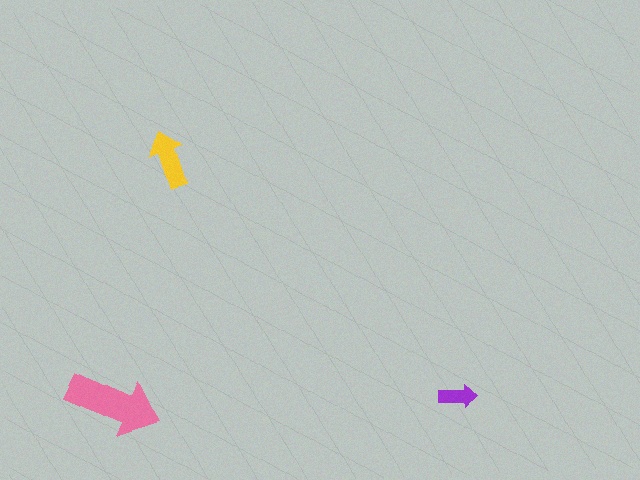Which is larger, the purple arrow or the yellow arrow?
The yellow one.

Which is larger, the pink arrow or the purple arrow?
The pink one.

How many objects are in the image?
There are 3 objects in the image.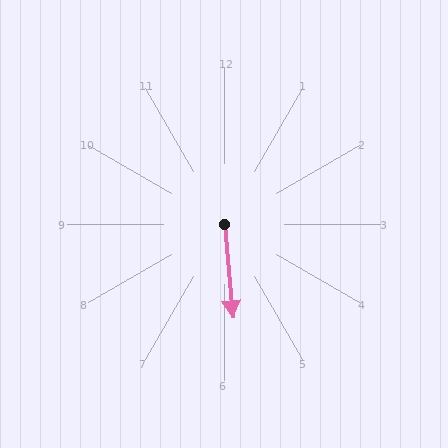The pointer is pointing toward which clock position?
Roughly 6 o'clock.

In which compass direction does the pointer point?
South.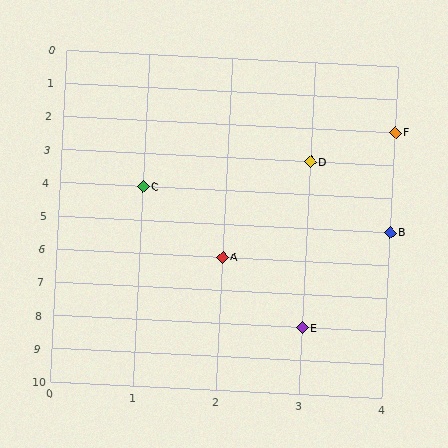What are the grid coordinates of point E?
Point E is at grid coordinates (3, 8).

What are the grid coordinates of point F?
Point F is at grid coordinates (4, 2).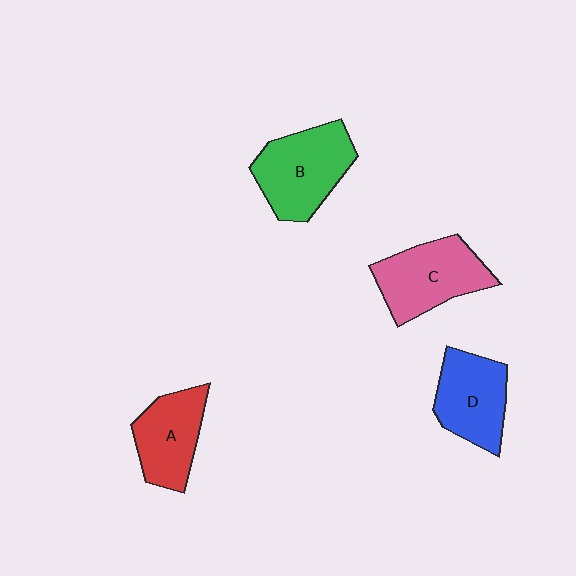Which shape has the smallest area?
Shape A (red).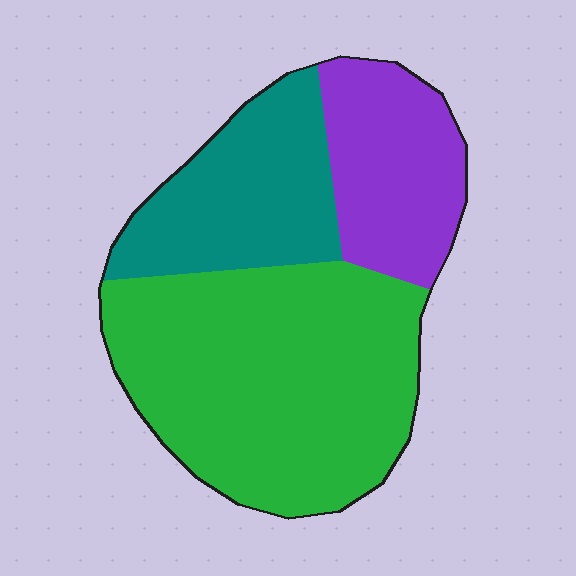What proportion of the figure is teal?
Teal takes up about one quarter (1/4) of the figure.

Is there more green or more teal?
Green.